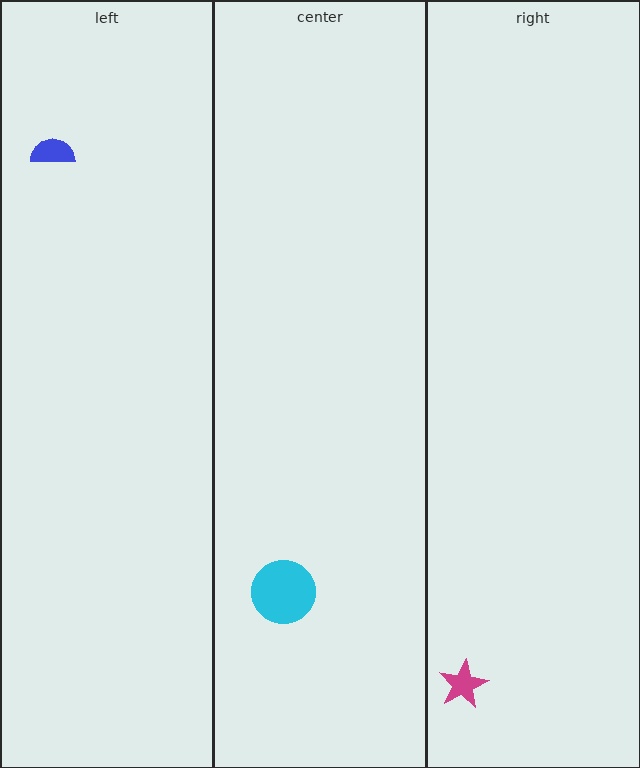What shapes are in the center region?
The cyan circle.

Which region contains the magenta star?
The right region.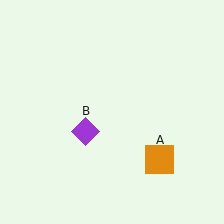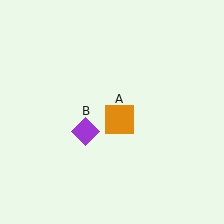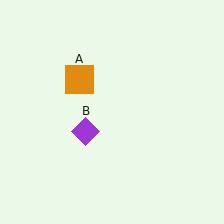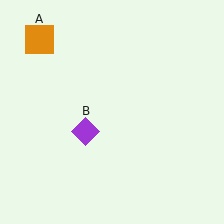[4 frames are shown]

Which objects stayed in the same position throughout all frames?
Purple diamond (object B) remained stationary.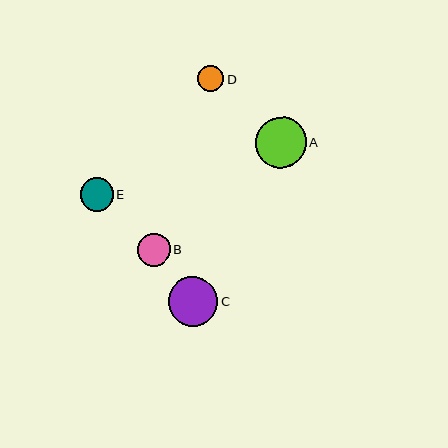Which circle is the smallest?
Circle D is the smallest with a size of approximately 26 pixels.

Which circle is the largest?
Circle A is the largest with a size of approximately 51 pixels.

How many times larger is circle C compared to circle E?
Circle C is approximately 1.5 times the size of circle E.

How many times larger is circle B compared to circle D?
Circle B is approximately 1.2 times the size of circle D.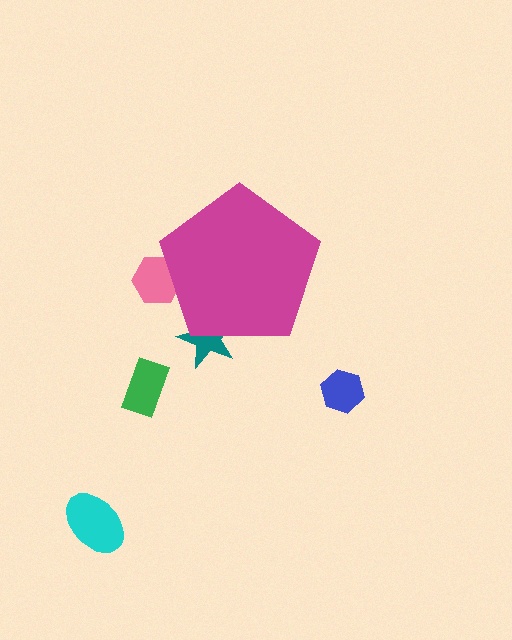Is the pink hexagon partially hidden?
Yes, the pink hexagon is partially hidden behind the magenta pentagon.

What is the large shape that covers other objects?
A magenta pentagon.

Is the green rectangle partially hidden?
No, the green rectangle is fully visible.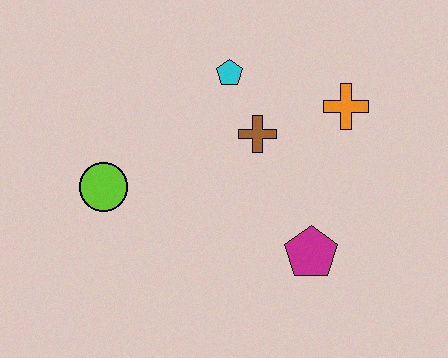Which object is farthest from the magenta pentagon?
The lime circle is farthest from the magenta pentagon.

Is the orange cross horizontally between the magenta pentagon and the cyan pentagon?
No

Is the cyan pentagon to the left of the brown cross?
Yes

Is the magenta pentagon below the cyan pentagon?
Yes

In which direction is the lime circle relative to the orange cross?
The lime circle is to the left of the orange cross.